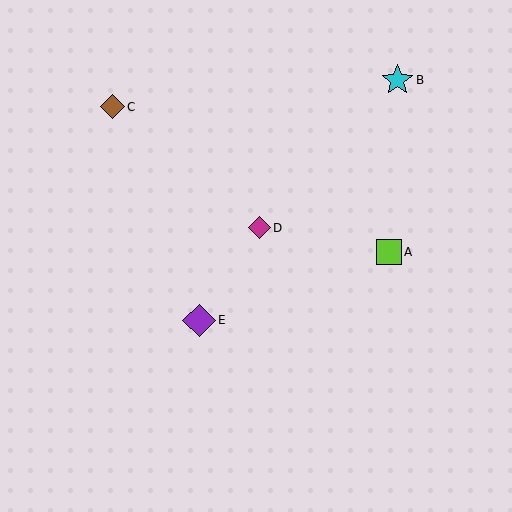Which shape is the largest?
The purple diamond (labeled E) is the largest.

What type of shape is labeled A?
Shape A is a lime square.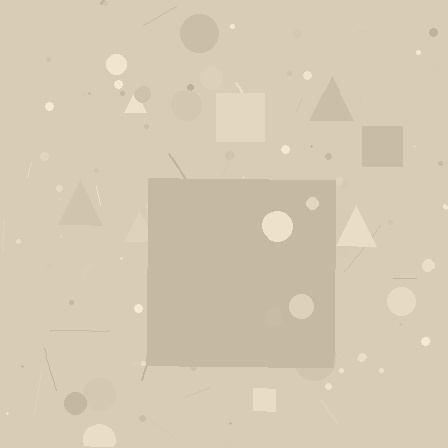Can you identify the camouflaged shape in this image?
The camouflaged shape is a square.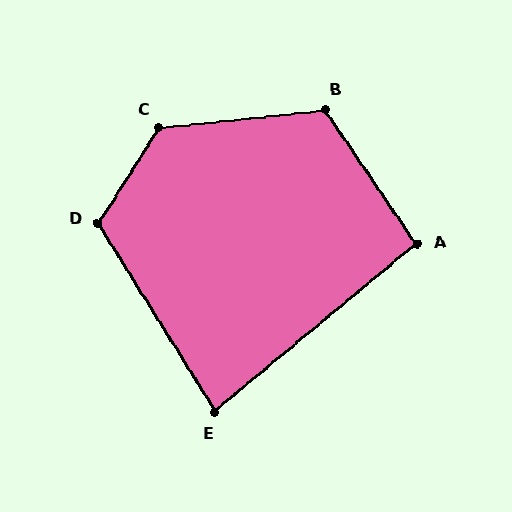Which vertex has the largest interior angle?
C, at approximately 128 degrees.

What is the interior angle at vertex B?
Approximately 118 degrees (obtuse).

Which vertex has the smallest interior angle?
E, at approximately 82 degrees.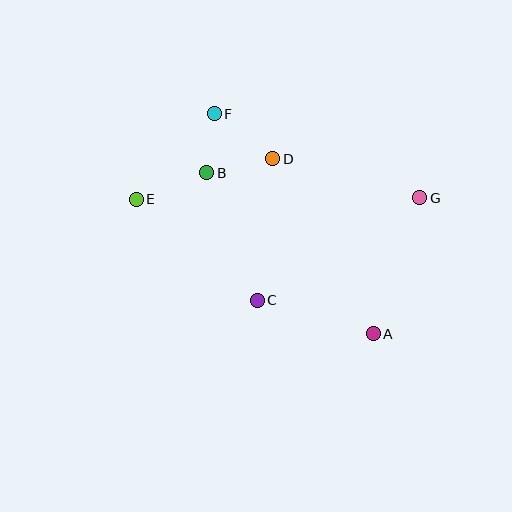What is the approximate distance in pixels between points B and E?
The distance between B and E is approximately 75 pixels.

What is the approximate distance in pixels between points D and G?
The distance between D and G is approximately 152 pixels.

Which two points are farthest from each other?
Points E and G are farthest from each other.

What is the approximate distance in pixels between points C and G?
The distance between C and G is approximately 192 pixels.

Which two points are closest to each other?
Points B and F are closest to each other.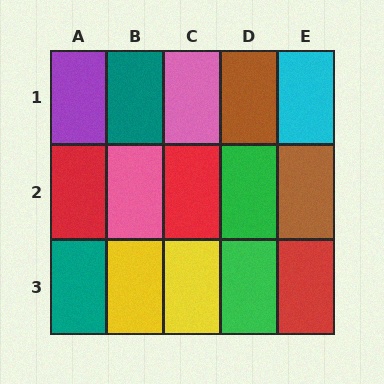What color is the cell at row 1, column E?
Cyan.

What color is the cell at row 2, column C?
Red.